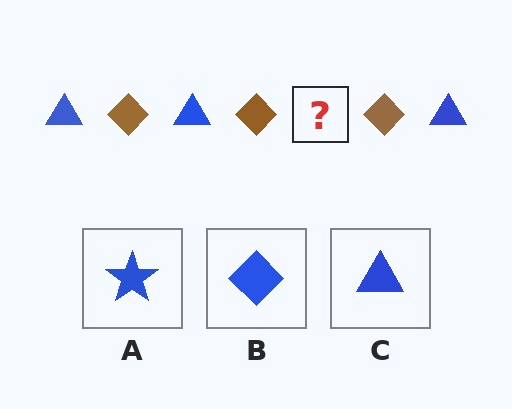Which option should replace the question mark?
Option C.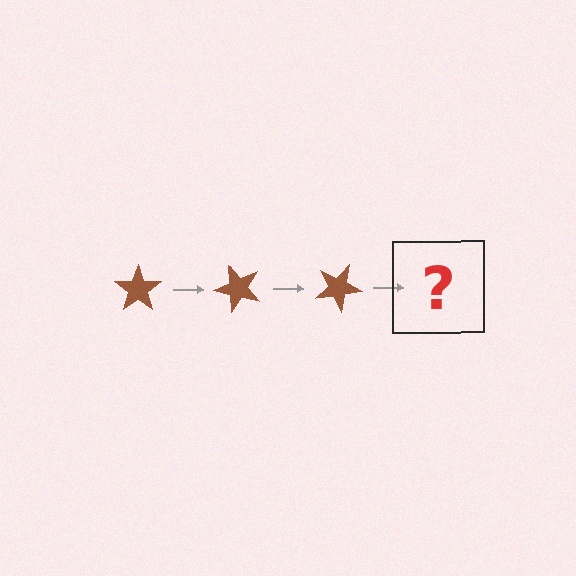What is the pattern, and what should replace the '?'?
The pattern is that the star rotates 50 degrees each step. The '?' should be a brown star rotated 150 degrees.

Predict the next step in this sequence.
The next step is a brown star rotated 150 degrees.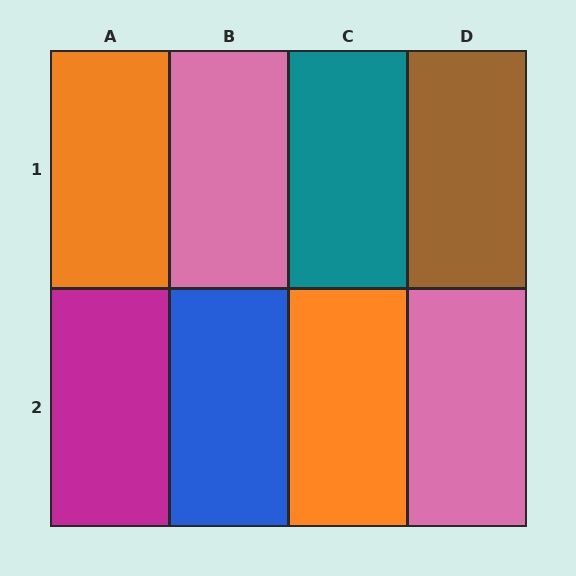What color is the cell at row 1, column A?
Orange.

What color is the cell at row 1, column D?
Brown.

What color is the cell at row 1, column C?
Teal.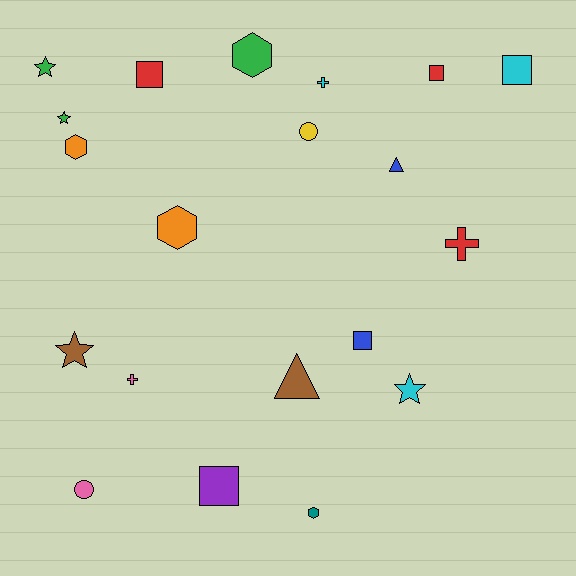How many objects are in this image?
There are 20 objects.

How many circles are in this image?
There are 2 circles.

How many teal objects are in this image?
There is 1 teal object.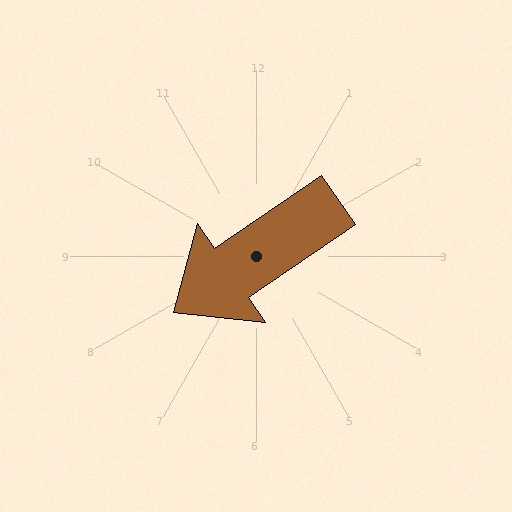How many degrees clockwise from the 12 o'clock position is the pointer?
Approximately 236 degrees.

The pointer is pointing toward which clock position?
Roughly 8 o'clock.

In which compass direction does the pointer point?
Southwest.